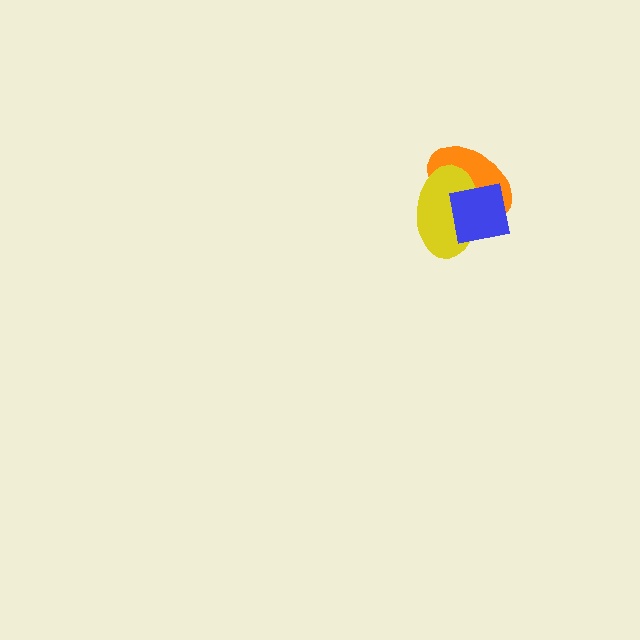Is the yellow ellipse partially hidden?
Yes, it is partially covered by another shape.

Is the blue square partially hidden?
No, no other shape covers it.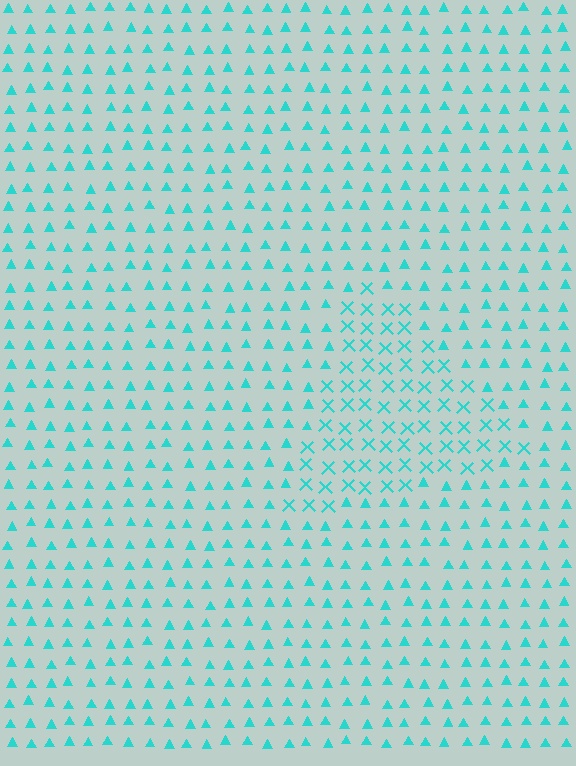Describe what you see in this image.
The image is filled with small cyan elements arranged in a uniform grid. A triangle-shaped region contains X marks, while the surrounding area contains triangles. The boundary is defined purely by the change in element shape.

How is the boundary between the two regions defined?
The boundary is defined by a change in element shape: X marks inside vs. triangles outside. All elements share the same color and spacing.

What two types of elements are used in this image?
The image uses X marks inside the triangle region and triangles outside it.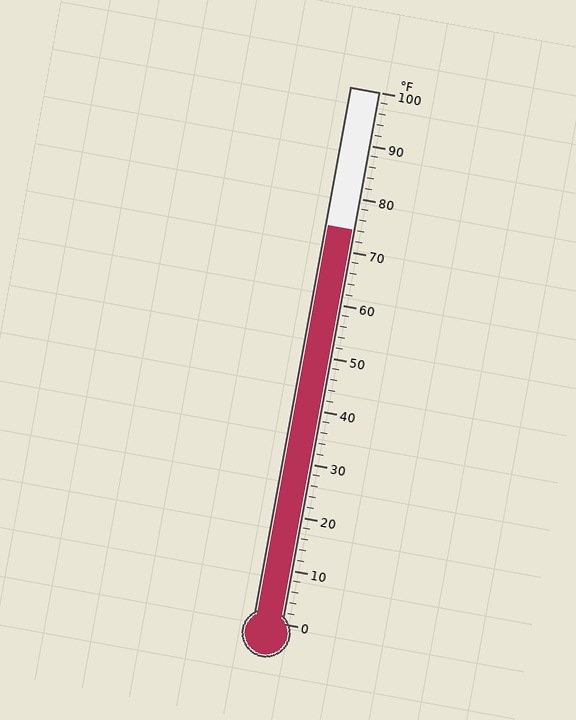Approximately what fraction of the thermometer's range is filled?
The thermometer is filled to approximately 75% of its range.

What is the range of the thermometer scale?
The thermometer scale ranges from 0°F to 100°F.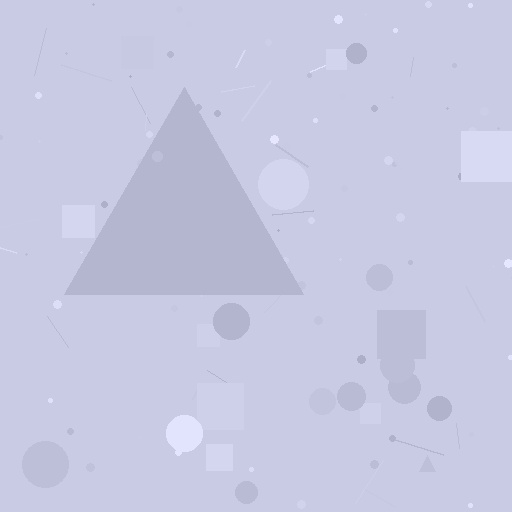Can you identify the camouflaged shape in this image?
The camouflaged shape is a triangle.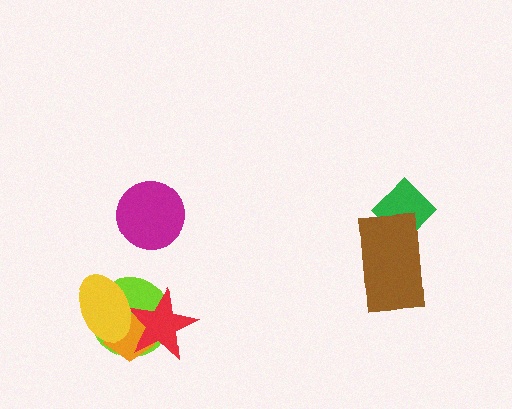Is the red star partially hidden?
Yes, it is partially covered by another shape.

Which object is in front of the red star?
The yellow ellipse is in front of the red star.